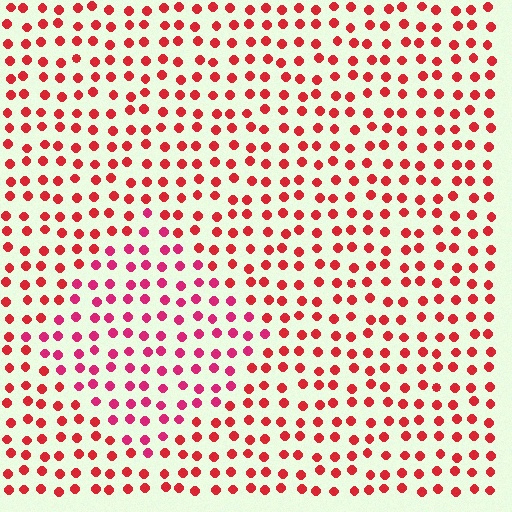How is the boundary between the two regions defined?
The boundary is defined purely by a slight shift in hue (about 23 degrees). Spacing, size, and orientation are identical on both sides.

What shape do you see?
I see a diamond.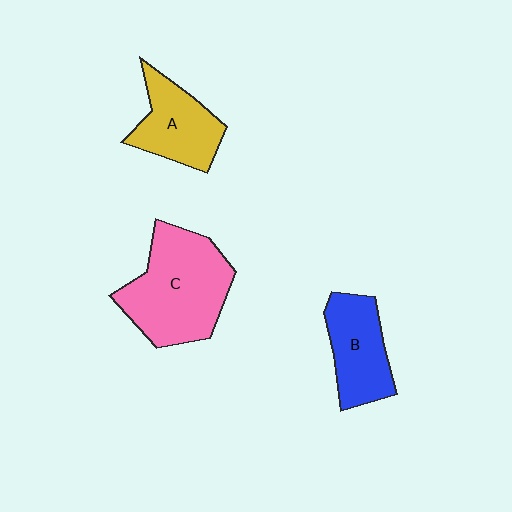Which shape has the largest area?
Shape C (pink).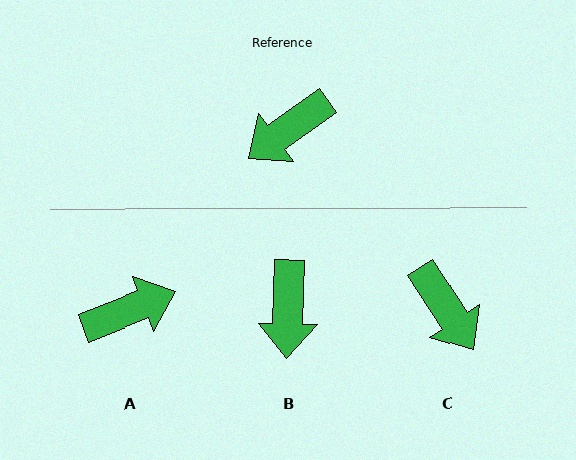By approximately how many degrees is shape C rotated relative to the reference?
Approximately 86 degrees counter-clockwise.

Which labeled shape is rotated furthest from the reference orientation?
A, about 166 degrees away.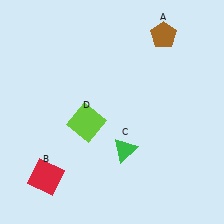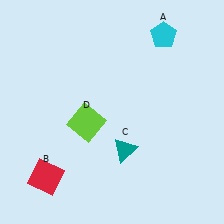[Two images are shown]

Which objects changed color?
A changed from brown to cyan. C changed from green to teal.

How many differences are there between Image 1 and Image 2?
There are 2 differences between the two images.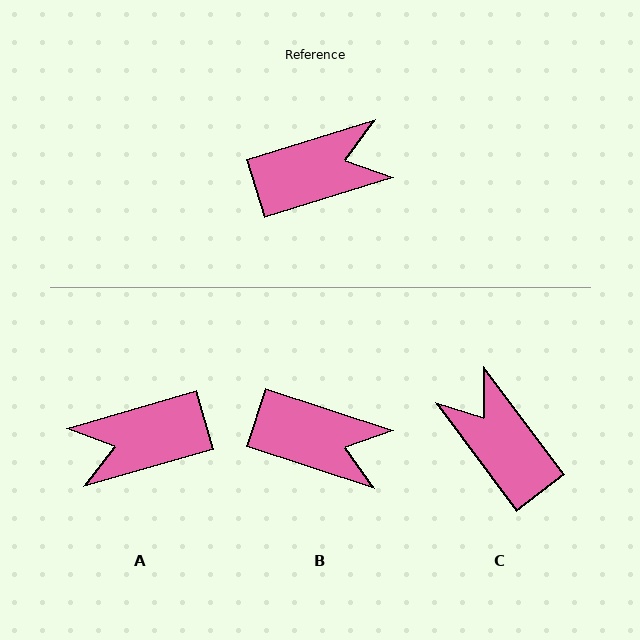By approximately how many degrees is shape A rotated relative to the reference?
Approximately 179 degrees counter-clockwise.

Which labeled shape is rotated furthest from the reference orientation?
A, about 179 degrees away.